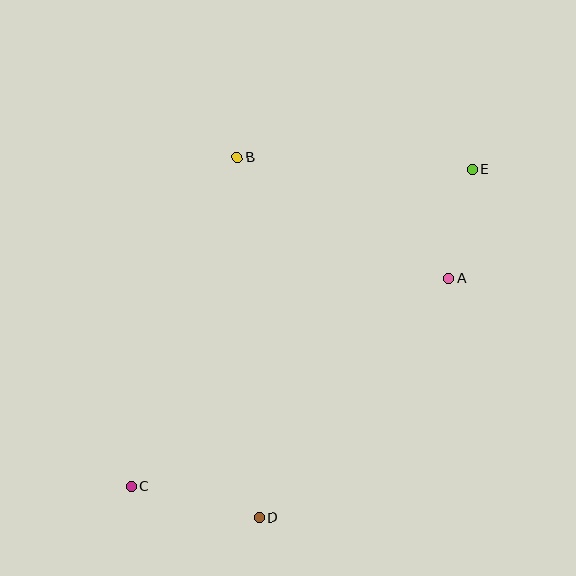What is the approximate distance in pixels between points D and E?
The distance between D and E is approximately 408 pixels.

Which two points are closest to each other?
Points A and E are closest to each other.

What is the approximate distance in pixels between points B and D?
The distance between B and D is approximately 361 pixels.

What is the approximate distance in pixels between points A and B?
The distance between A and B is approximately 243 pixels.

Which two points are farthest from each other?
Points C and E are farthest from each other.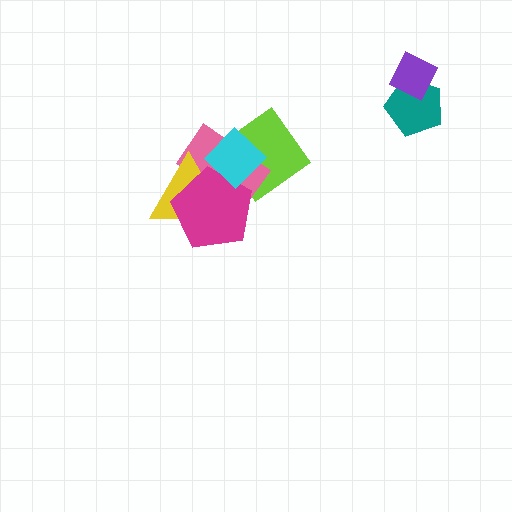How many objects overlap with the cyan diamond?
4 objects overlap with the cyan diamond.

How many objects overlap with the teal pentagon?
1 object overlaps with the teal pentagon.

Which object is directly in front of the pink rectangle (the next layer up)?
The yellow triangle is directly in front of the pink rectangle.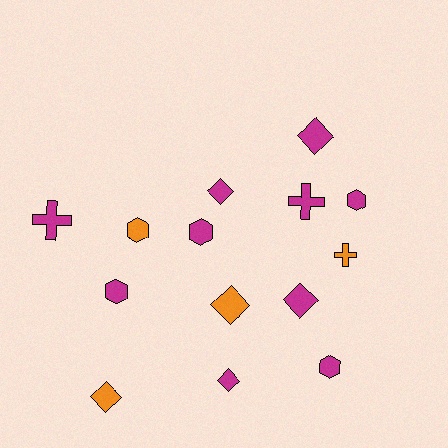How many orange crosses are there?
There is 1 orange cross.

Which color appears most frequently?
Magenta, with 10 objects.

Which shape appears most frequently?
Diamond, with 6 objects.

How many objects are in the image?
There are 14 objects.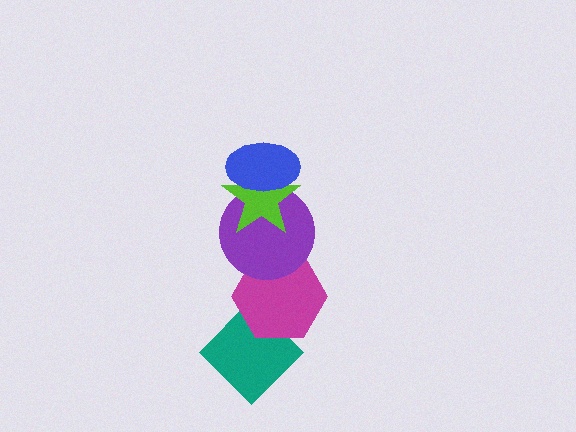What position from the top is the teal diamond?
The teal diamond is 5th from the top.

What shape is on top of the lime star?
The blue ellipse is on top of the lime star.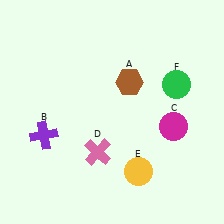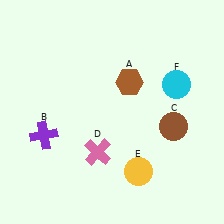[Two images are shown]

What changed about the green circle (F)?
In Image 1, F is green. In Image 2, it changed to cyan.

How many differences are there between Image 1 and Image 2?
There are 2 differences between the two images.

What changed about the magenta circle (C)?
In Image 1, C is magenta. In Image 2, it changed to brown.